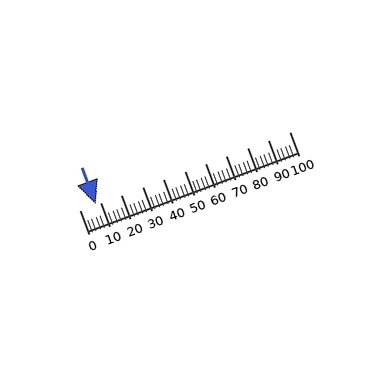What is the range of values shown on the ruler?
The ruler shows values from 0 to 100.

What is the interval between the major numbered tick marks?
The major tick marks are spaced 10 units apart.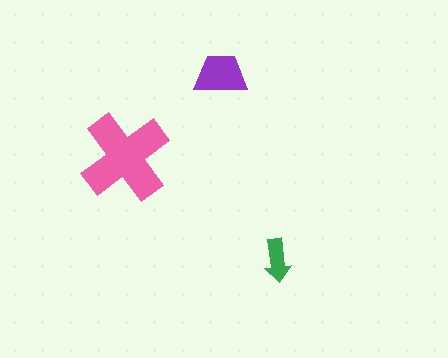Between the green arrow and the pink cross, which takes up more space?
The pink cross.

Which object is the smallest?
The green arrow.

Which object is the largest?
The pink cross.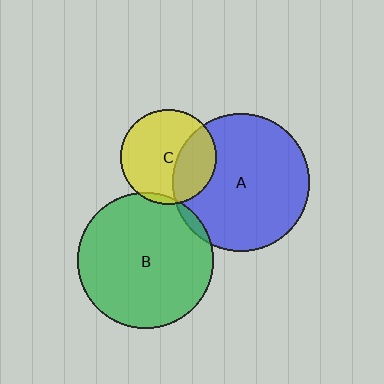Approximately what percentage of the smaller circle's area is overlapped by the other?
Approximately 5%.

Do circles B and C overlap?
Yes.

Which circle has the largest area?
Circle A (blue).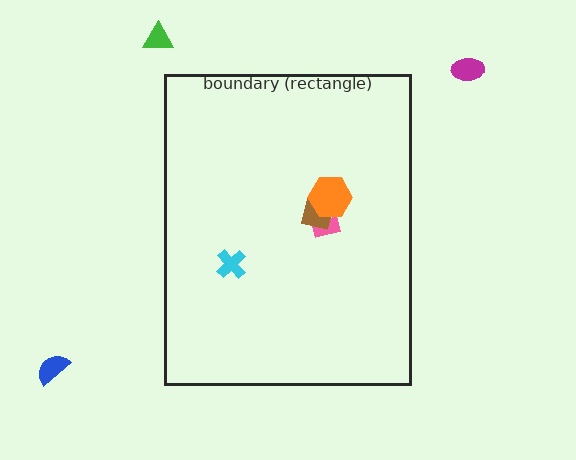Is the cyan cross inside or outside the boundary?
Inside.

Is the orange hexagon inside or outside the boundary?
Inside.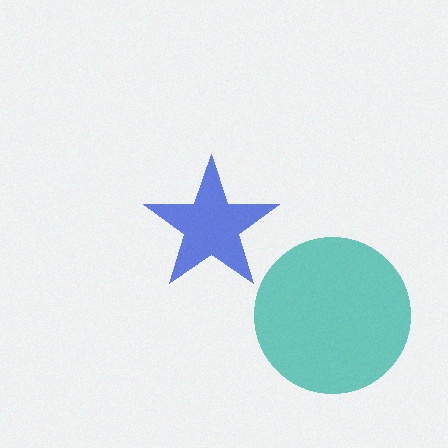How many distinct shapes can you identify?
There are 2 distinct shapes: a teal circle, a blue star.